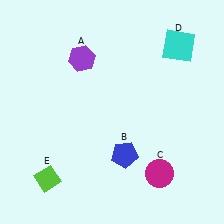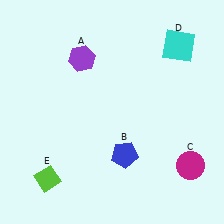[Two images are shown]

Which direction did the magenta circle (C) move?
The magenta circle (C) moved right.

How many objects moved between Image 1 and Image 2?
1 object moved between the two images.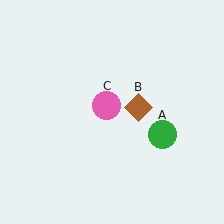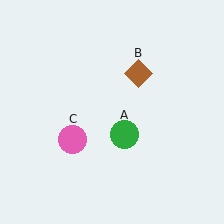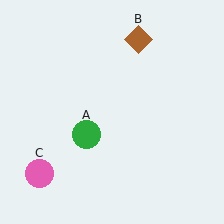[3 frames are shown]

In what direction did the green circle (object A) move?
The green circle (object A) moved left.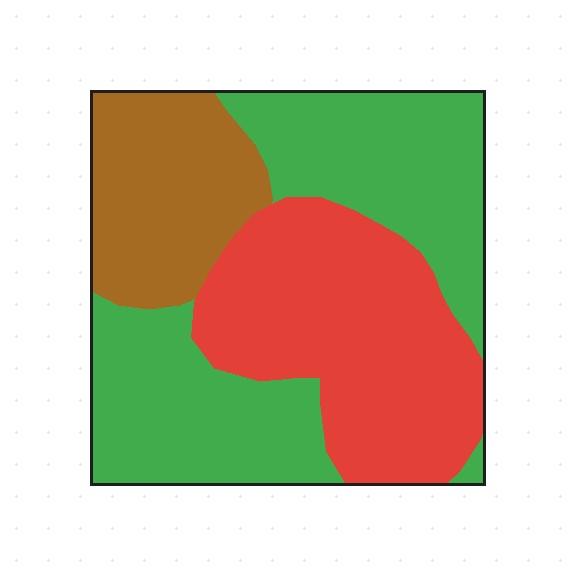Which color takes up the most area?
Green, at roughly 45%.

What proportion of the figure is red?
Red takes up about one third (1/3) of the figure.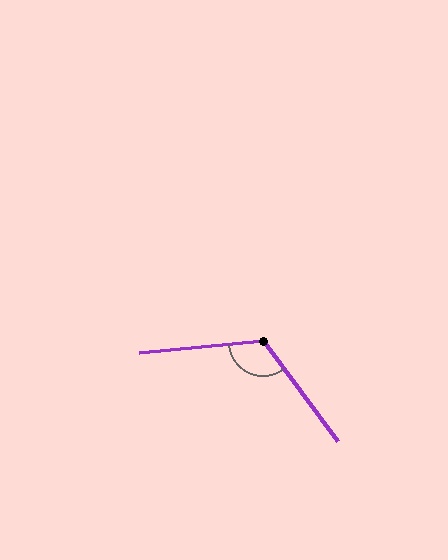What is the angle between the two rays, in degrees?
Approximately 121 degrees.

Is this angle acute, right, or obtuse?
It is obtuse.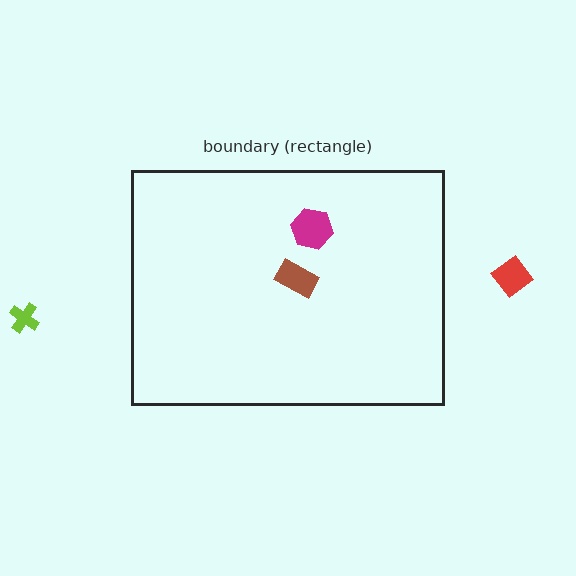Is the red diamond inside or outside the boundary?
Outside.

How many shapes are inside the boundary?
2 inside, 2 outside.